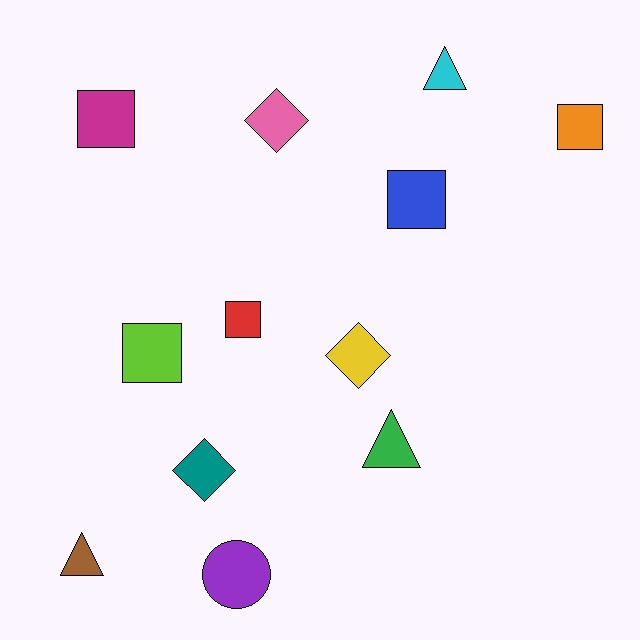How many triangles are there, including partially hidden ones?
There are 3 triangles.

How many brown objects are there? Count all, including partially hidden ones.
There is 1 brown object.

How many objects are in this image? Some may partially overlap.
There are 12 objects.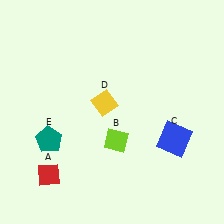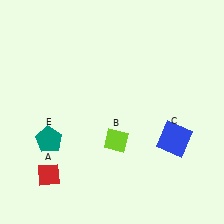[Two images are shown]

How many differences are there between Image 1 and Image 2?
There is 1 difference between the two images.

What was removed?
The yellow diamond (D) was removed in Image 2.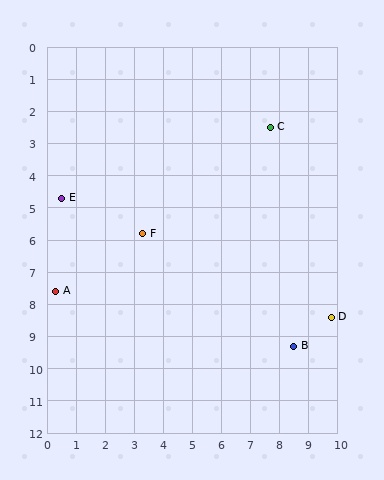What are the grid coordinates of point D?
Point D is at approximately (9.8, 8.4).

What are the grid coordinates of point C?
Point C is at approximately (7.7, 2.5).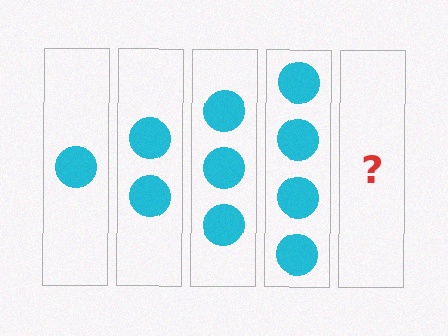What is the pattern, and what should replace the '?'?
The pattern is that each step adds one more circle. The '?' should be 5 circles.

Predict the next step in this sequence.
The next step is 5 circles.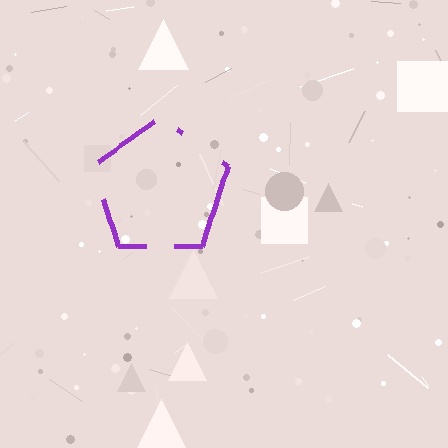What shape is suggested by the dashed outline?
The dashed outline suggests a pentagon.